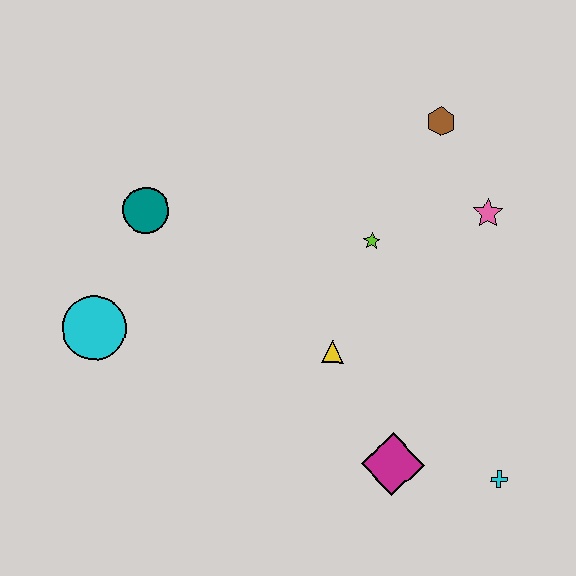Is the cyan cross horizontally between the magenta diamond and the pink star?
No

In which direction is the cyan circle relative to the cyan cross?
The cyan circle is to the left of the cyan cross.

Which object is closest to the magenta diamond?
The cyan cross is closest to the magenta diamond.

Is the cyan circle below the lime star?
Yes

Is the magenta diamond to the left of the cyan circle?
No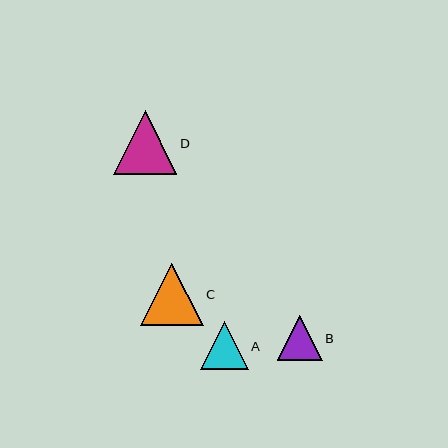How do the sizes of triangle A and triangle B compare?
Triangle A and triangle B are approximately the same size.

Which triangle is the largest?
Triangle D is the largest with a size of approximately 63 pixels.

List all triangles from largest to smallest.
From largest to smallest: D, C, A, B.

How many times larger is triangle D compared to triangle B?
Triangle D is approximately 1.4 times the size of triangle B.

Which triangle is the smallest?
Triangle B is the smallest with a size of approximately 45 pixels.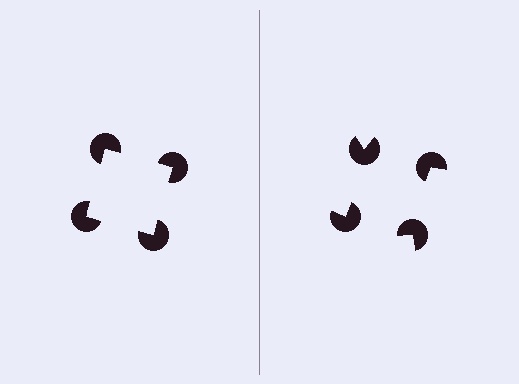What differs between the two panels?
The pac-man discs are positioned identically on both sides; only the wedge orientations differ. On the left they align to a square; on the right they are misaligned.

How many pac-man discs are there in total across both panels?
8 — 4 on each side.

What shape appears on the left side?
An illusory square.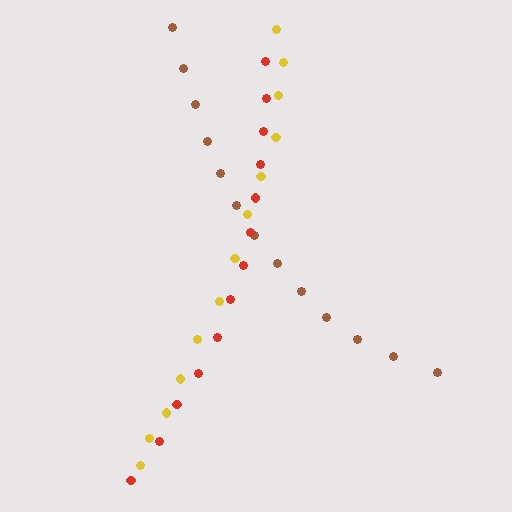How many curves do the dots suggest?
There are 3 distinct paths.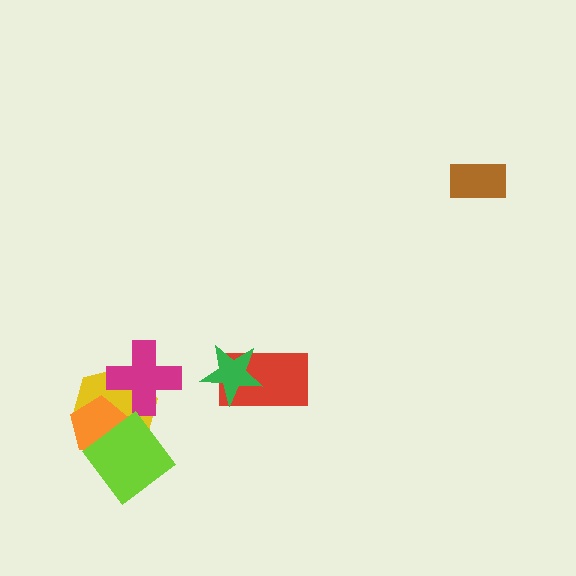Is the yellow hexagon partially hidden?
Yes, it is partially covered by another shape.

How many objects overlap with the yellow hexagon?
3 objects overlap with the yellow hexagon.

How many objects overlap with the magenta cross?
1 object overlaps with the magenta cross.